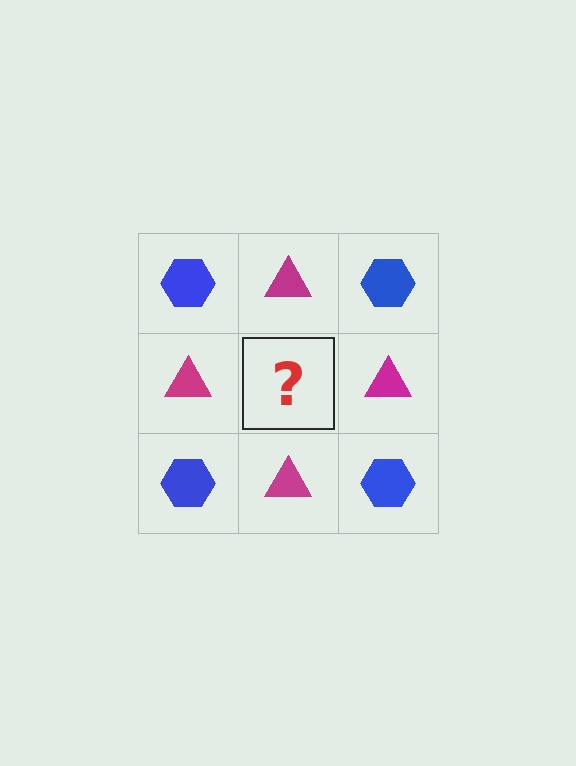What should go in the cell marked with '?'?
The missing cell should contain a blue hexagon.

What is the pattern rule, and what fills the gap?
The rule is that it alternates blue hexagon and magenta triangle in a checkerboard pattern. The gap should be filled with a blue hexagon.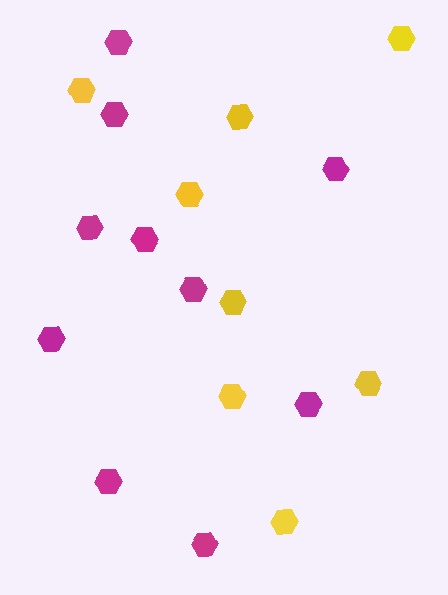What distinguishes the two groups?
There are 2 groups: one group of magenta hexagons (10) and one group of yellow hexagons (8).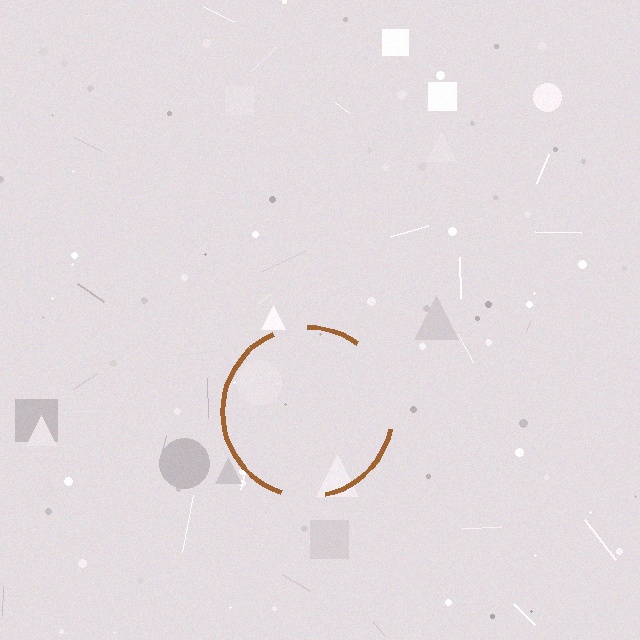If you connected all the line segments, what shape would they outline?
They would outline a circle.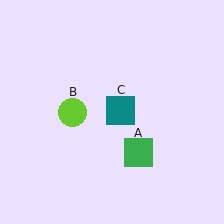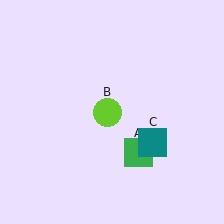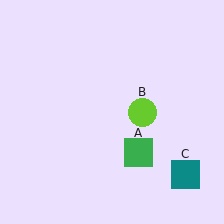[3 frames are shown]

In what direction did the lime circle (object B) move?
The lime circle (object B) moved right.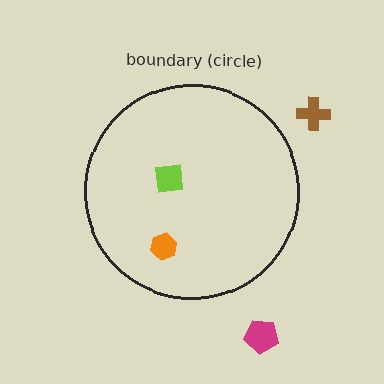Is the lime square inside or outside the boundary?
Inside.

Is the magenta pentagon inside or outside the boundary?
Outside.